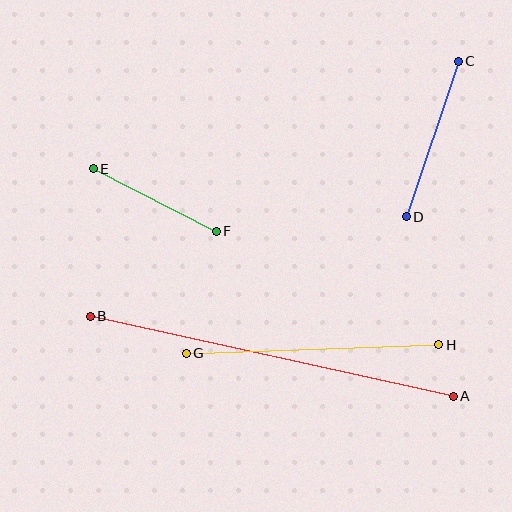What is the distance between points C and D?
The distance is approximately 164 pixels.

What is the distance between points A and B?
The distance is approximately 372 pixels.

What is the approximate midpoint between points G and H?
The midpoint is at approximately (313, 349) pixels.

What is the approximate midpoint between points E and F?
The midpoint is at approximately (155, 200) pixels.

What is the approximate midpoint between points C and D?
The midpoint is at approximately (432, 139) pixels.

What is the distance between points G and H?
The distance is approximately 253 pixels.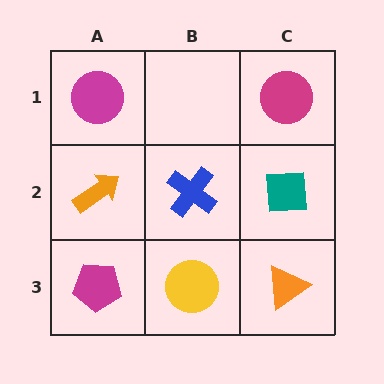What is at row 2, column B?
A blue cross.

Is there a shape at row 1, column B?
No, that cell is empty.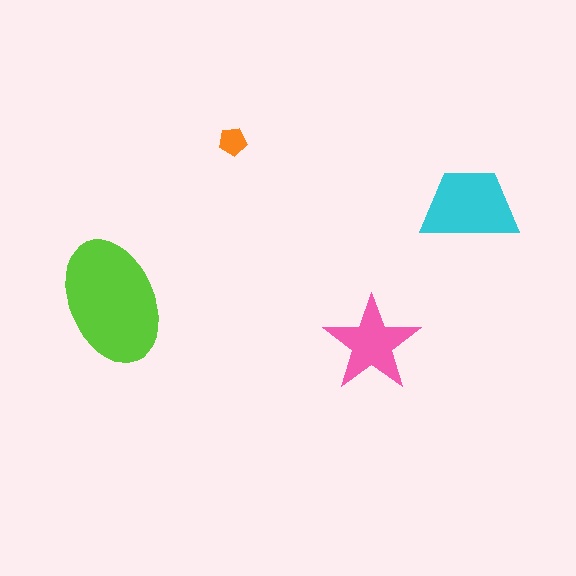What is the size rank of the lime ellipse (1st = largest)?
1st.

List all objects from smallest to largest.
The orange pentagon, the pink star, the cyan trapezoid, the lime ellipse.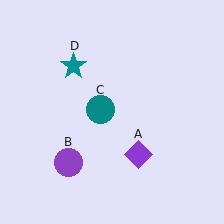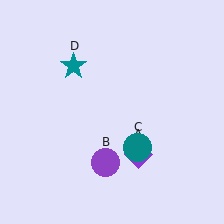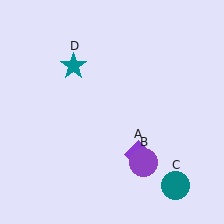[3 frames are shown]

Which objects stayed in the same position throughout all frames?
Purple diamond (object A) and teal star (object D) remained stationary.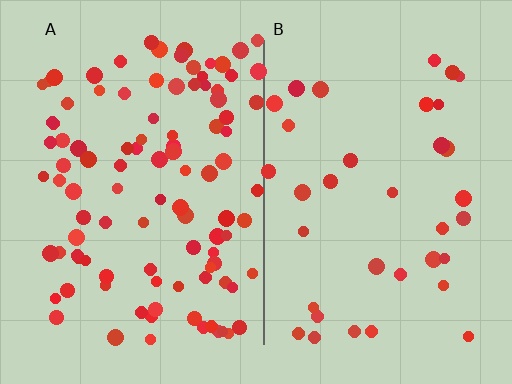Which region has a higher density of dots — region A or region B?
A (the left).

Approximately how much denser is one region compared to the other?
Approximately 2.9× — region A over region B.